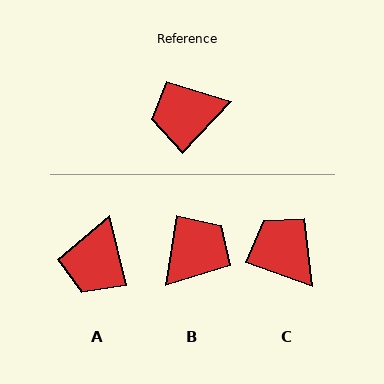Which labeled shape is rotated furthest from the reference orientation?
B, about 146 degrees away.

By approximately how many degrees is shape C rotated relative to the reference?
Approximately 66 degrees clockwise.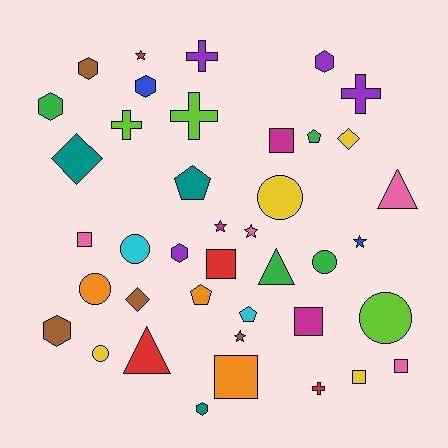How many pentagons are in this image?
There are 4 pentagons.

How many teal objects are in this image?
There are 3 teal objects.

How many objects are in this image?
There are 40 objects.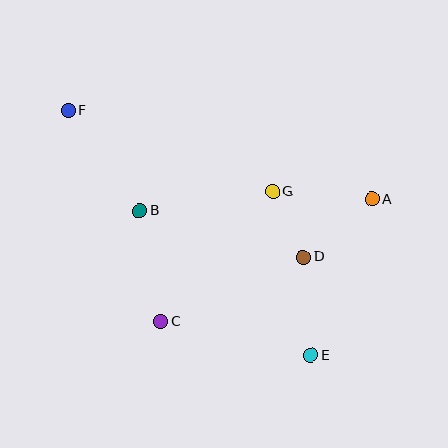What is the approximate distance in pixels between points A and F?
The distance between A and F is approximately 316 pixels.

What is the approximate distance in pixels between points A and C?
The distance between A and C is approximately 244 pixels.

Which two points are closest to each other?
Points D and G are closest to each other.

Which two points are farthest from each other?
Points E and F are farthest from each other.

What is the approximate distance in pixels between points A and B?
The distance between A and B is approximately 232 pixels.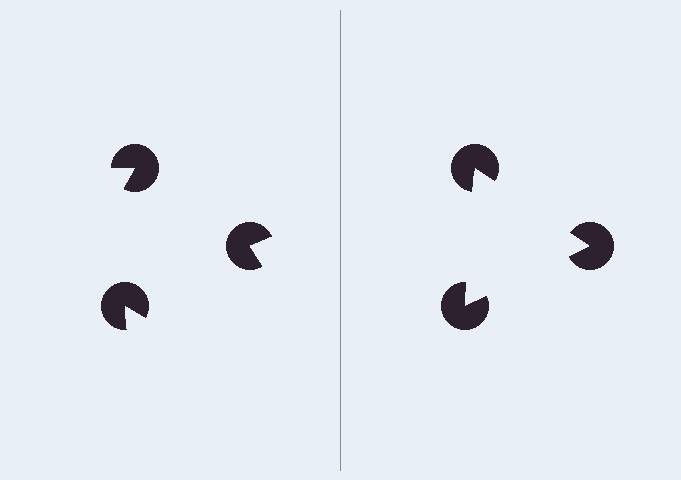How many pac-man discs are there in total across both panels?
6 — 3 on each side.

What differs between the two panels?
The pac-man discs are positioned identically on both sides; only the wedge orientations differ. On the right they align to a triangle; on the left they are misaligned.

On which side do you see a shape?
An illusory triangle appears on the right side. On the left side the wedge cuts are rotated, so no coherent shape forms.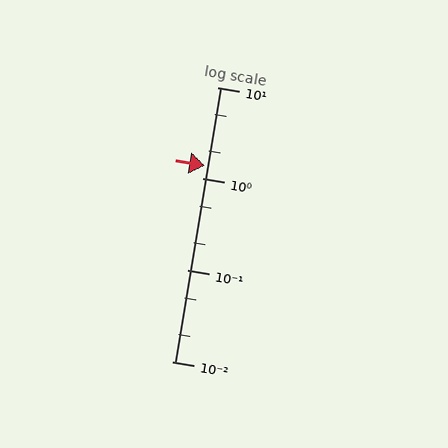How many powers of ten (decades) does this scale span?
The scale spans 3 decades, from 0.01 to 10.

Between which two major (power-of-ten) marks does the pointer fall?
The pointer is between 1 and 10.